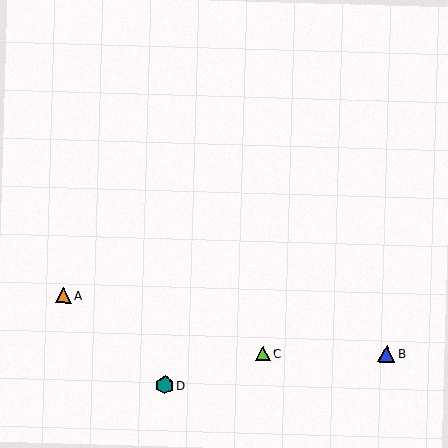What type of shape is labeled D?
Shape D is a teal hexagon.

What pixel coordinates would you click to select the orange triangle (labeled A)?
Click at (64, 296) to select the orange triangle A.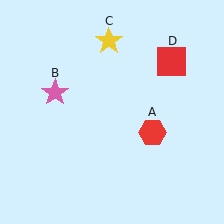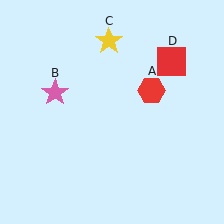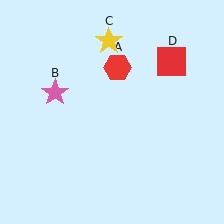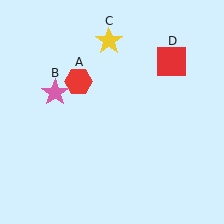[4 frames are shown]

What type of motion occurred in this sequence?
The red hexagon (object A) rotated counterclockwise around the center of the scene.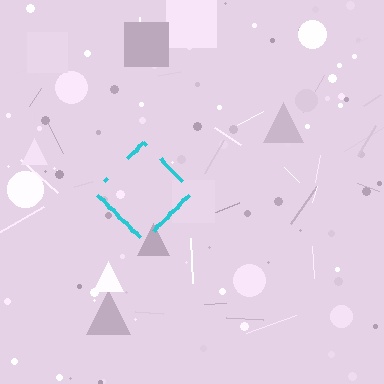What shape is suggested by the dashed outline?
The dashed outline suggests a diamond.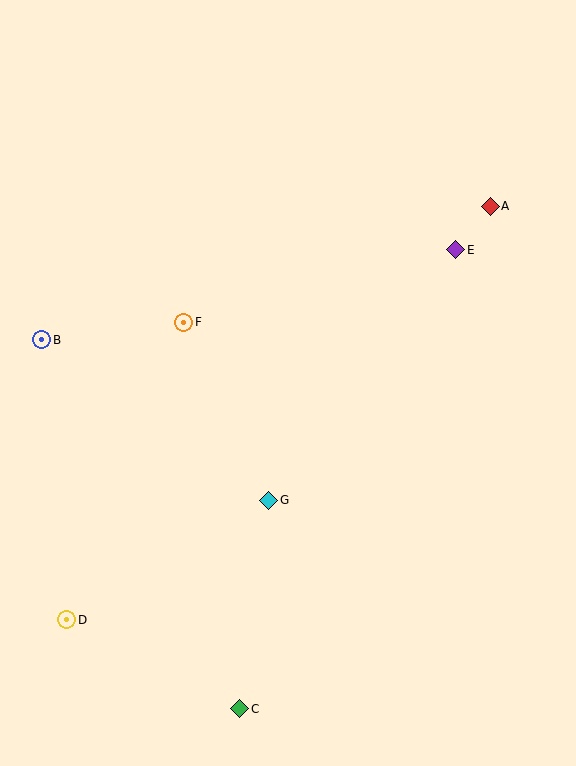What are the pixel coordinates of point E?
Point E is at (456, 250).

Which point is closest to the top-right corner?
Point A is closest to the top-right corner.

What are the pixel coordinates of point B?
Point B is at (42, 340).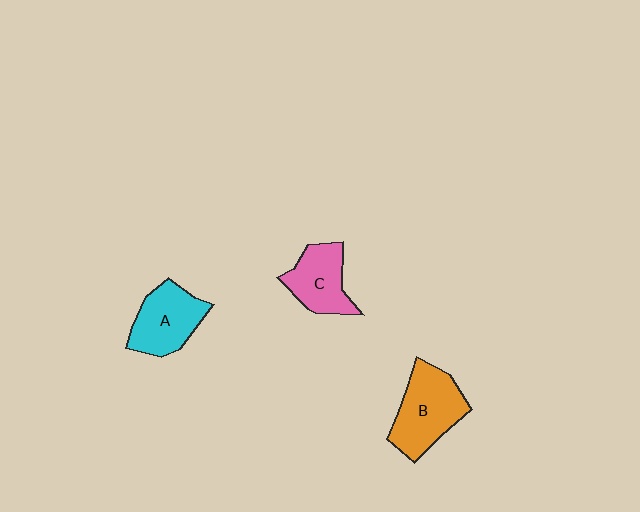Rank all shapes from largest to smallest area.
From largest to smallest: B (orange), A (cyan), C (pink).